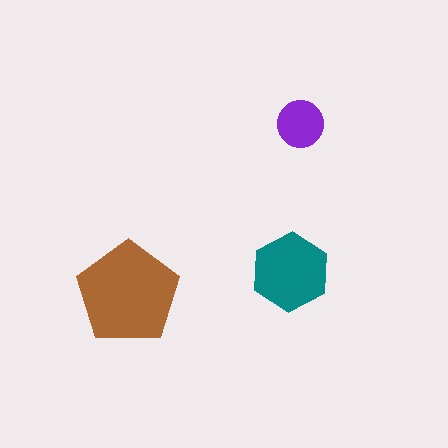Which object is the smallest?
The purple circle.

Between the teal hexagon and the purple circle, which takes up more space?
The teal hexagon.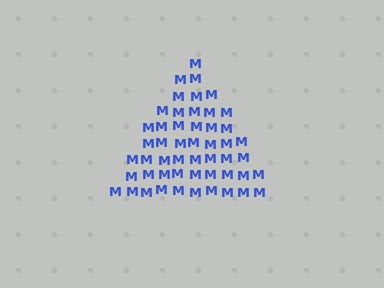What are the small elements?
The small elements are letter M's.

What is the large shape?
The large shape is a triangle.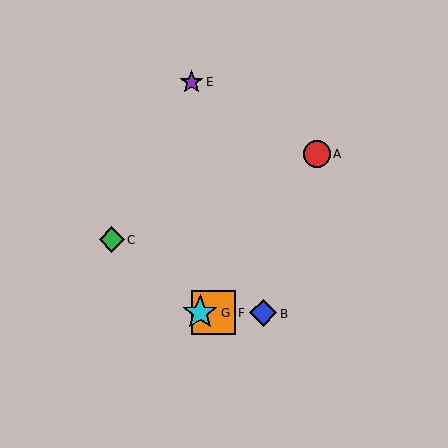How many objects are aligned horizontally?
4 objects (B, D, F, G) are aligned horizontally.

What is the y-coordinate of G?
Object G is at y≈312.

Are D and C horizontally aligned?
No, D is at y≈313 and C is at y≈240.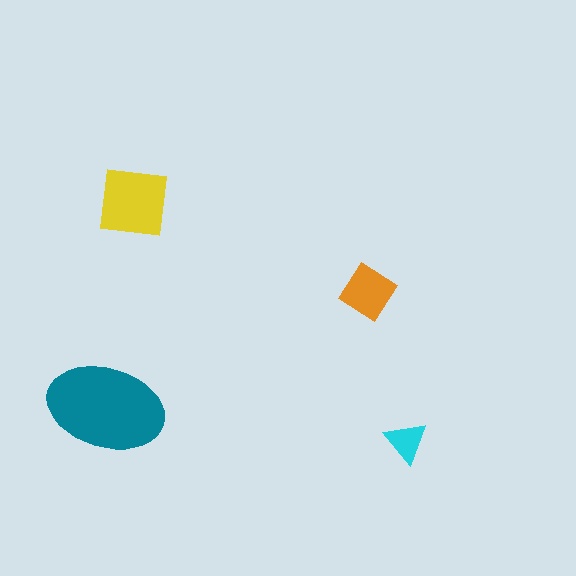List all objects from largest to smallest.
The teal ellipse, the yellow square, the orange diamond, the cyan triangle.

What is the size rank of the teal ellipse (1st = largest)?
1st.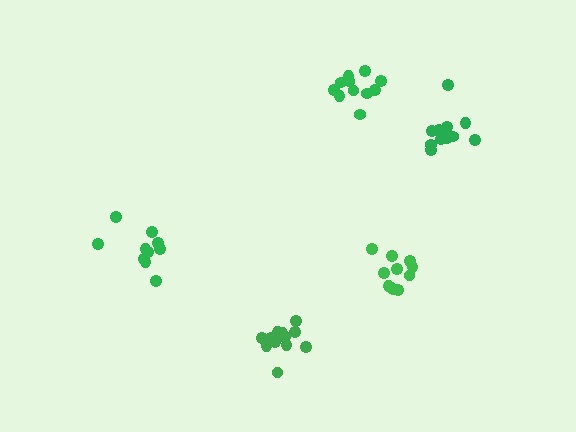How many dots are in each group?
Group 1: 10 dots, Group 2: 12 dots, Group 3: 14 dots, Group 4: 13 dots, Group 5: 11 dots (60 total).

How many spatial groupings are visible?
There are 5 spatial groupings.